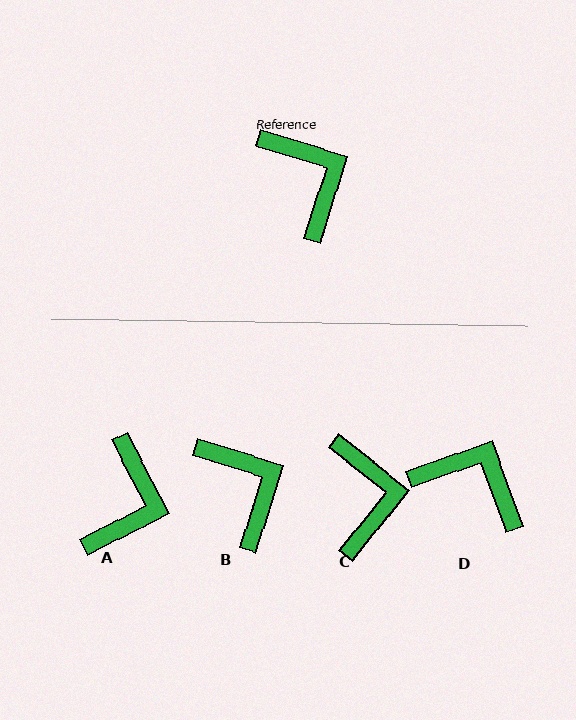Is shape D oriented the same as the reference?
No, it is off by about 37 degrees.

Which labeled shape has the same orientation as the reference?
B.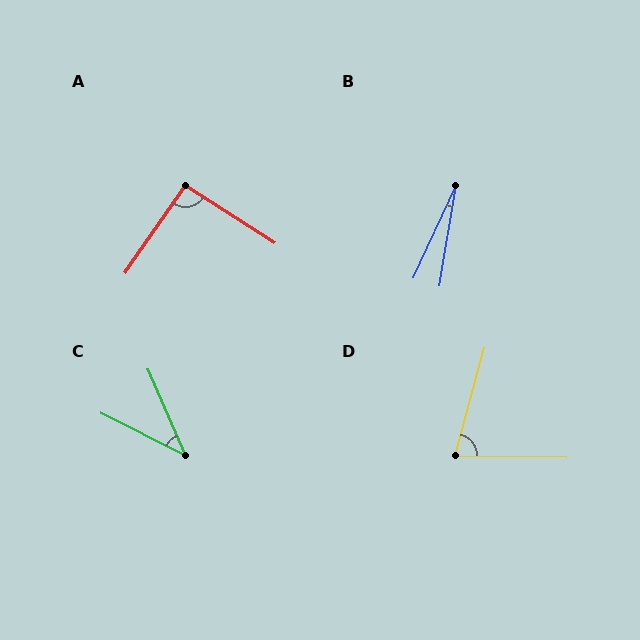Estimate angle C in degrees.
Approximately 40 degrees.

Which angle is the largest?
A, at approximately 92 degrees.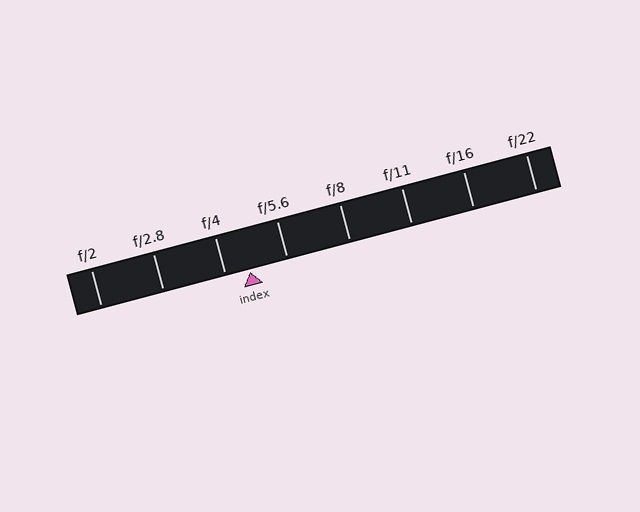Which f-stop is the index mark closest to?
The index mark is closest to f/4.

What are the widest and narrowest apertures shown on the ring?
The widest aperture shown is f/2 and the narrowest is f/22.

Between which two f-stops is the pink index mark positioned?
The index mark is between f/4 and f/5.6.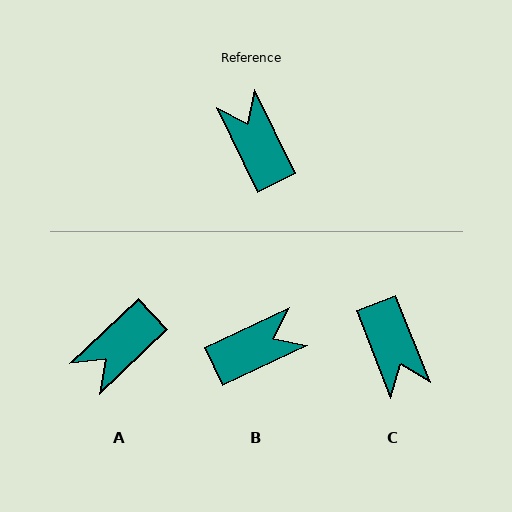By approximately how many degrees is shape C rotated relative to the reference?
Approximately 176 degrees counter-clockwise.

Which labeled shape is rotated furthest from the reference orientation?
C, about 176 degrees away.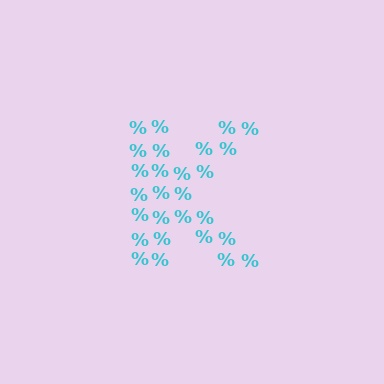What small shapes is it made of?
It is made of small percent signs.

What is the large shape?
The large shape is the letter K.